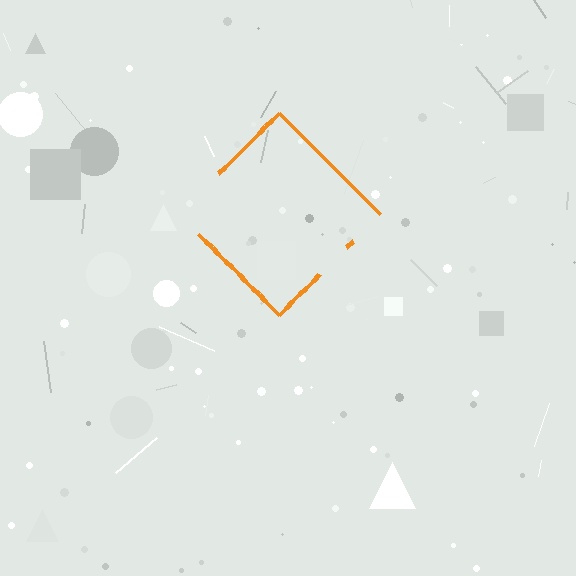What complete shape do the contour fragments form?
The contour fragments form a diamond.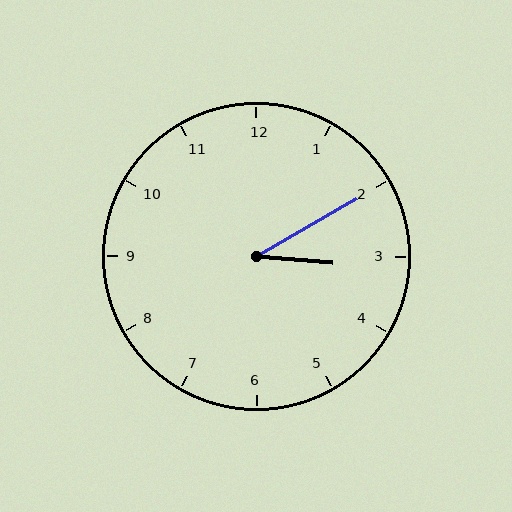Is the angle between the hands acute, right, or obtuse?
It is acute.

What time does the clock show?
3:10.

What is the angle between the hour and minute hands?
Approximately 35 degrees.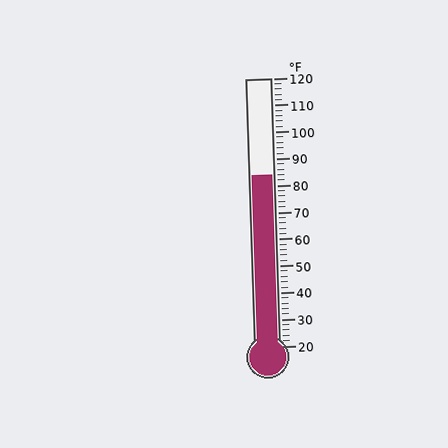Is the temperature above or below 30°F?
The temperature is above 30°F.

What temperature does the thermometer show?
The thermometer shows approximately 84°F.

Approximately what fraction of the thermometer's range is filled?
The thermometer is filled to approximately 65% of its range.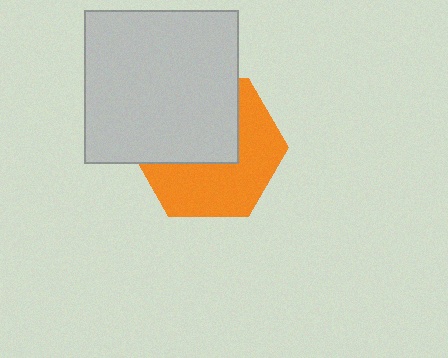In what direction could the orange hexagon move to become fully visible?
The orange hexagon could move down. That would shift it out from behind the light gray square entirely.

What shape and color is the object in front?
The object in front is a light gray square.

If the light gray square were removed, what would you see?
You would see the complete orange hexagon.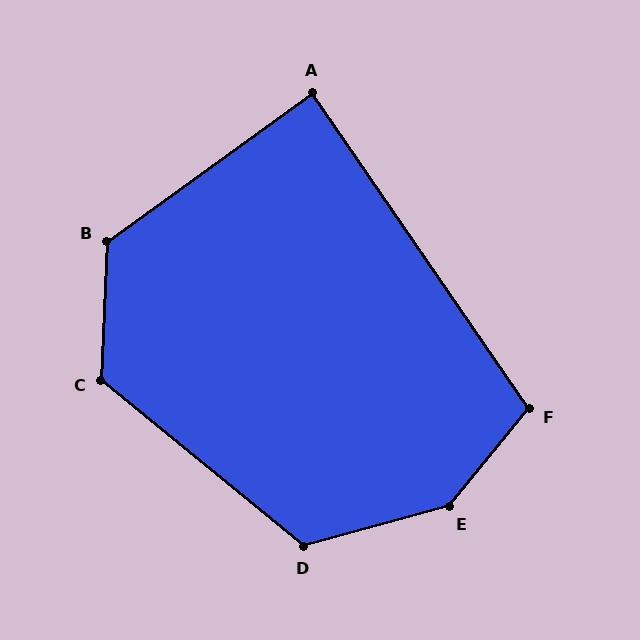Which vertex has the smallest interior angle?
A, at approximately 89 degrees.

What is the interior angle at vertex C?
Approximately 127 degrees (obtuse).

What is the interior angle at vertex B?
Approximately 128 degrees (obtuse).